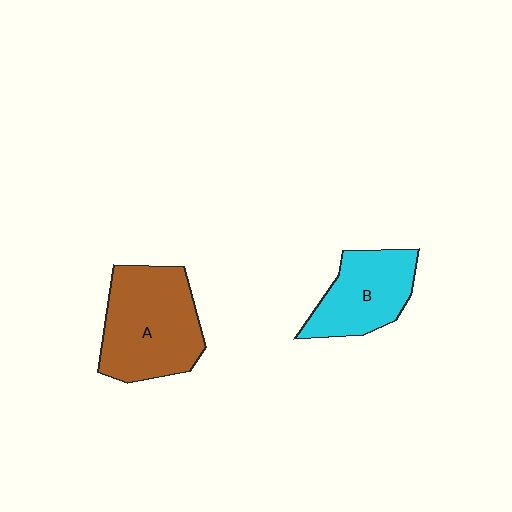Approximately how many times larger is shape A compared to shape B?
Approximately 1.4 times.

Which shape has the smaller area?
Shape B (cyan).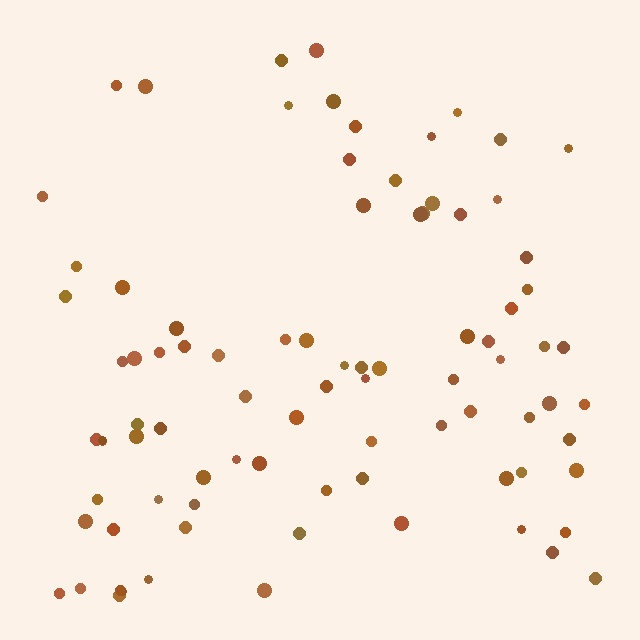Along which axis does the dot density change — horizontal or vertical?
Vertical.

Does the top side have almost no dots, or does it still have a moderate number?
Still a moderate number, just noticeably fewer than the bottom.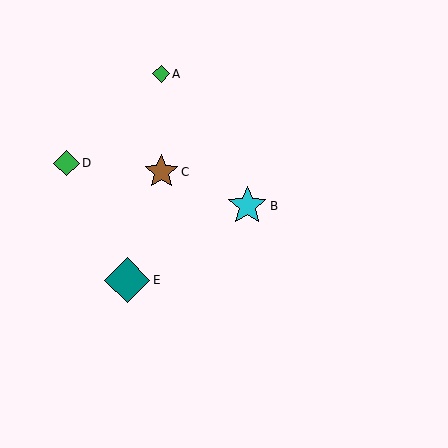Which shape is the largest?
The teal diamond (labeled E) is the largest.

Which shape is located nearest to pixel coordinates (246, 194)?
The cyan star (labeled B) at (247, 206) is nearest to that location.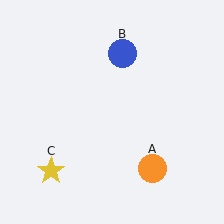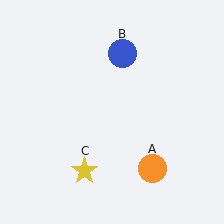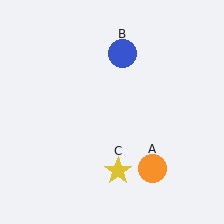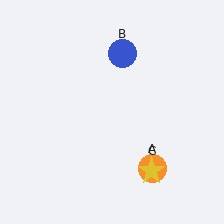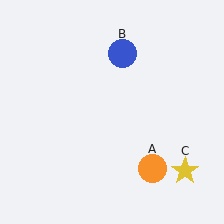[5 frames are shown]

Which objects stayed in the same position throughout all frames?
Orange circle (object A) and blue circle (object B) remained stationary.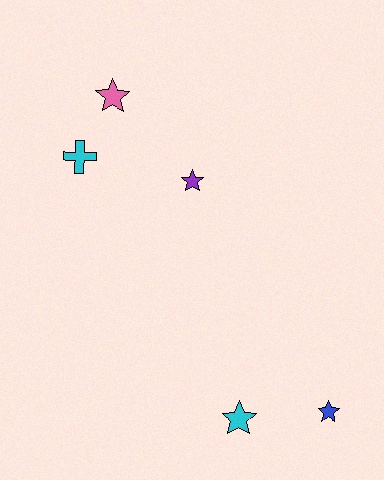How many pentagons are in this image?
There are no pentagons.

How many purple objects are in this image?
There is 1 purple object.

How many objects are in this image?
There are 5 objects.